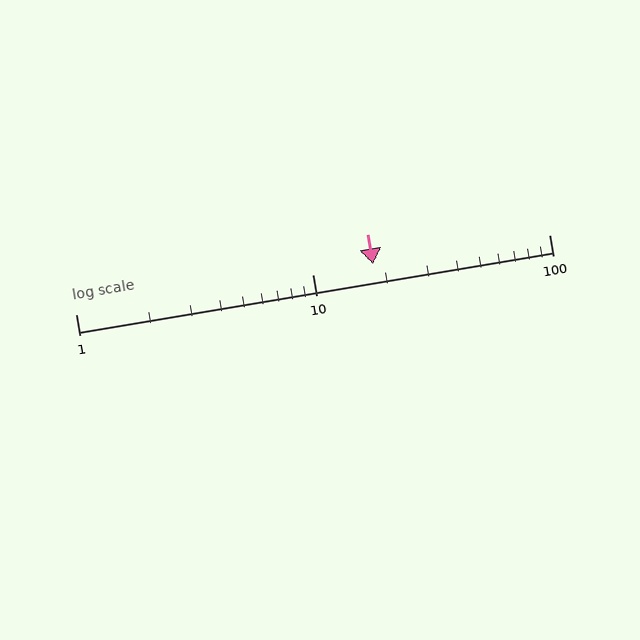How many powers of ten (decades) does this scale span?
The scale spans 2 decades, from 1 to 100.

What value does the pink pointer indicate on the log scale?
The pointer indicates approximately 18.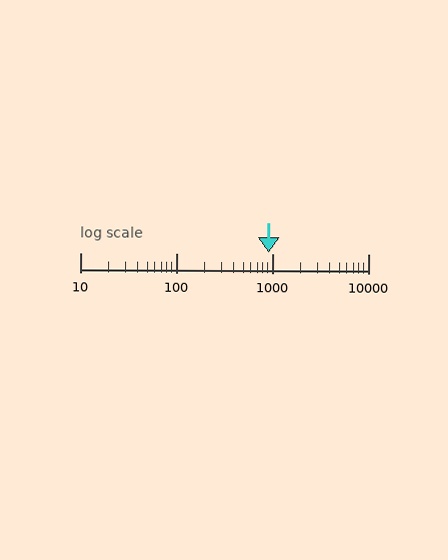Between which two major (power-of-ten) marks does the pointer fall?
The pointer is between 100 and 1000.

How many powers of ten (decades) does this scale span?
The scale spans 3 decades, from 10 to 10000.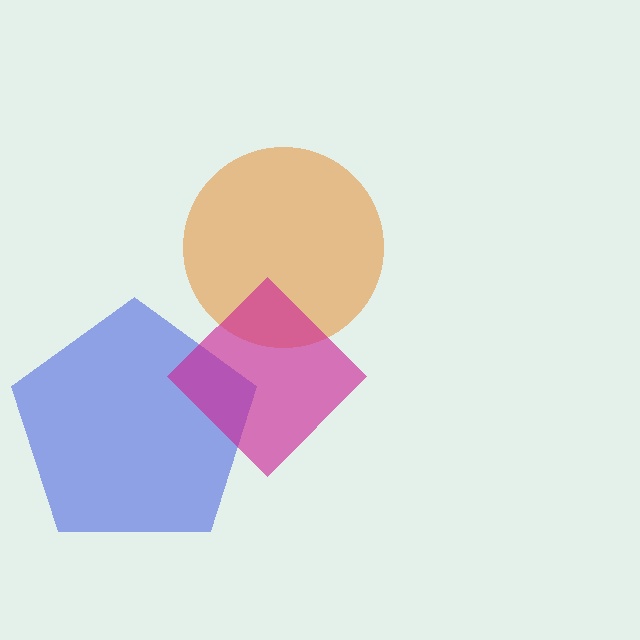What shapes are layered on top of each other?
The layered shapes are: an orange circle, a blue pentagon, a magenta diamond.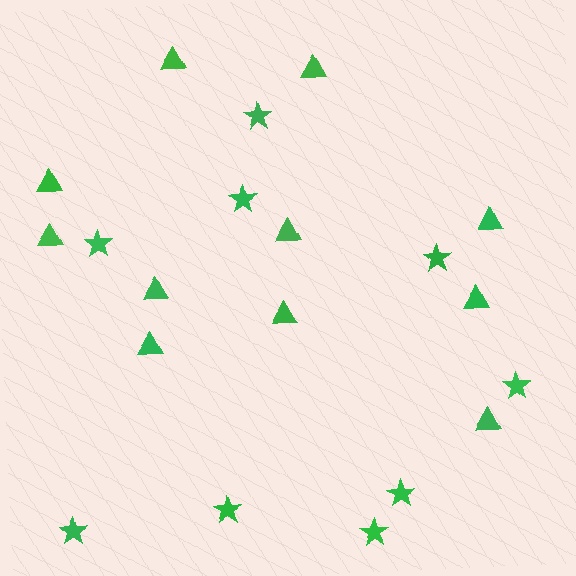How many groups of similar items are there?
There are 2 groups: one group of triangles (11) and one group of stars (9).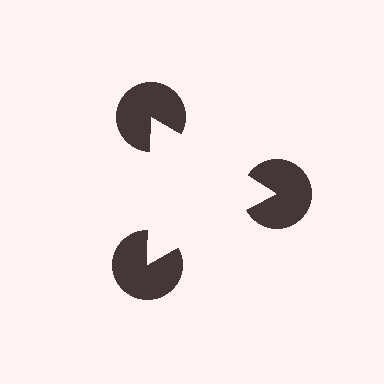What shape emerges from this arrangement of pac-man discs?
An illusory triangle — its edges are inferred from the aligned wedge cuts in the pac-man discs, not physically drawn.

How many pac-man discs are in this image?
There are 3 — one at each vertex of the illusory triangle.